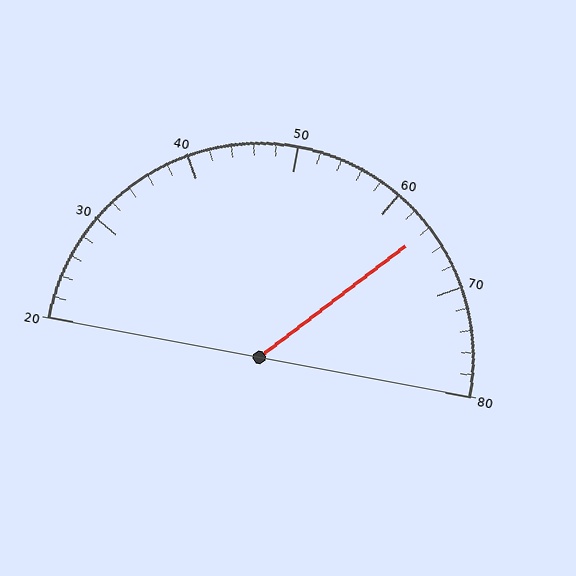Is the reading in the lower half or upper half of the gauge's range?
The reading is in the upper half of the range (20 to 80).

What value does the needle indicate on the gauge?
The needle indicates approximately 64.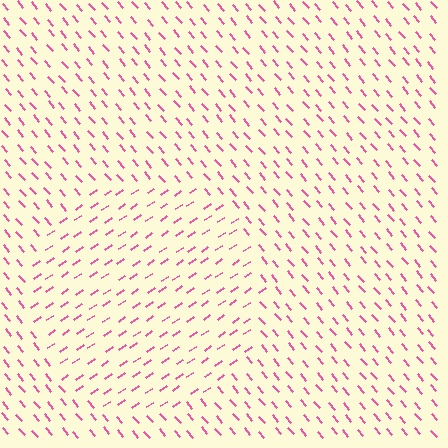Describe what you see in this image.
The image is filled with small pink line segments. A circle region in the image has lines oriented differently from the surrounding lines, creating a visible texture boundary.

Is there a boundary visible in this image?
Yes, there is a texture boundary formed by a change in line orientation.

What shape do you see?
I see a circle.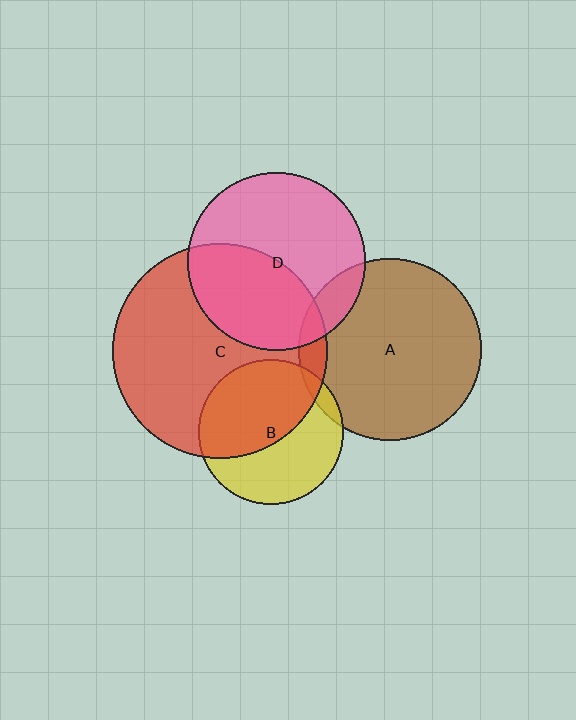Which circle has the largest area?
Circle C (red).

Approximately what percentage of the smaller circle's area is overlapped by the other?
Approximately 55%.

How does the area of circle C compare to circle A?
Approximately 1.4 times.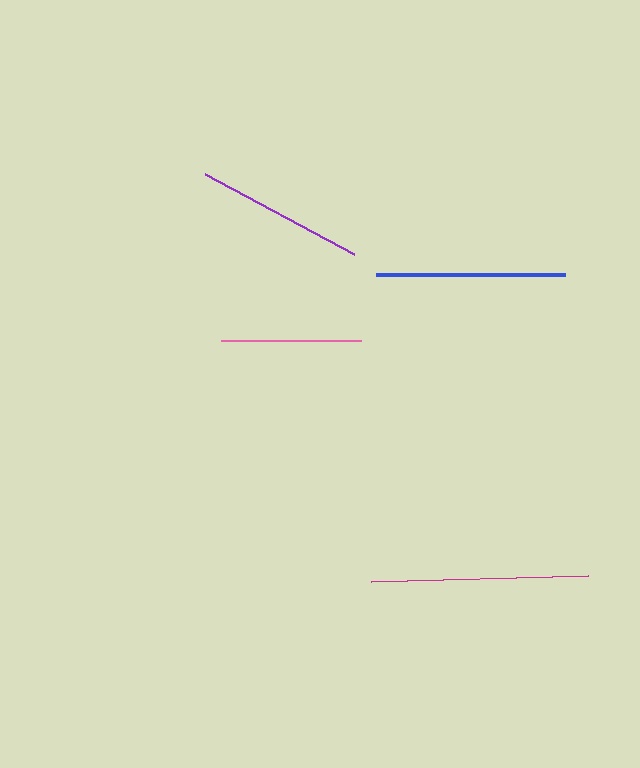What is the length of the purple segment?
The purple segment is approximately 169 pixels long.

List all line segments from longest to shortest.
From longest to shortest: magenta, blue, purple, pink.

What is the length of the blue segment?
The blue segment is approximately 189 pixels long.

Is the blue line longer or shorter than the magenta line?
The magenta line is longer than the blue line.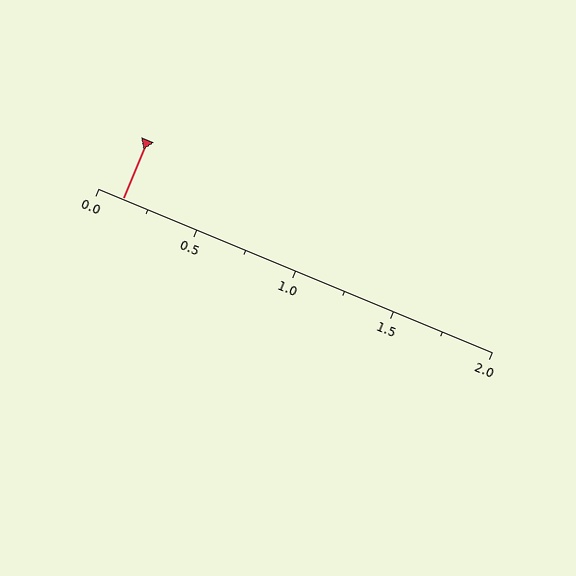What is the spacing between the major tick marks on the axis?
The major ticks are spaced 0.5 apart.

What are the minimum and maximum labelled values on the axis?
The axis runs from 0.0 to 2.0.